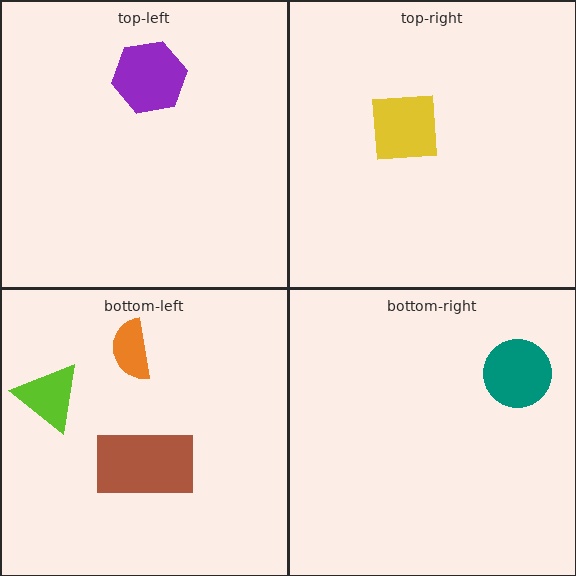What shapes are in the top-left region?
The purple hexagon.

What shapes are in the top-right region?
The yellow square.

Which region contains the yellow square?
The top-right region.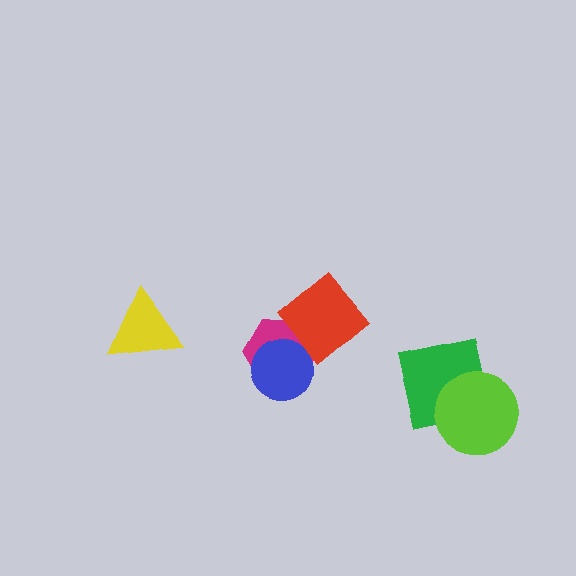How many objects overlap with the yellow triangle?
0 objects overlap with the yellow triangle.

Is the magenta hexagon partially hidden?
Yes, it is partially covered by another shape.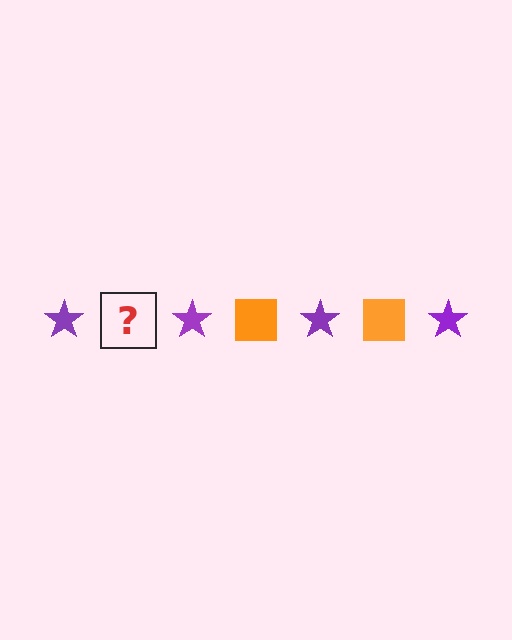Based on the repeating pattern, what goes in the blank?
The blank should be an orange square.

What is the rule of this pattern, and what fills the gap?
The rule is that the pattern alternates between purple star and orange square. The gap should be filled with an orange square.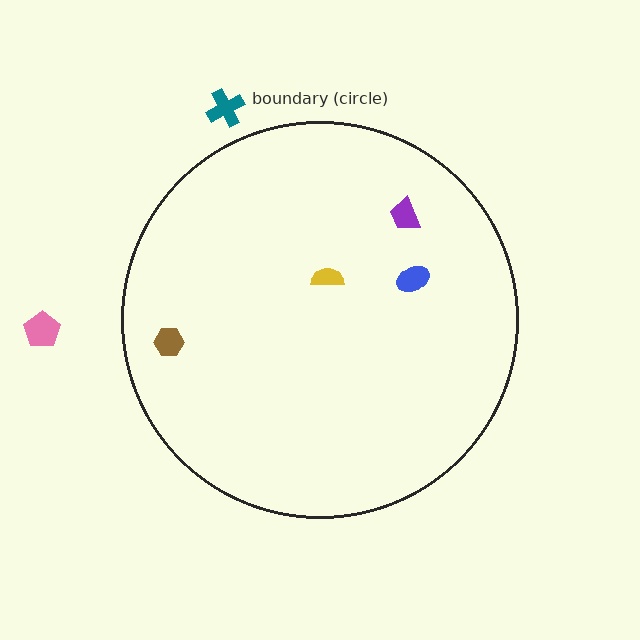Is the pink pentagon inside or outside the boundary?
Outside.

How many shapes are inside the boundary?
4 inside, 2 outside.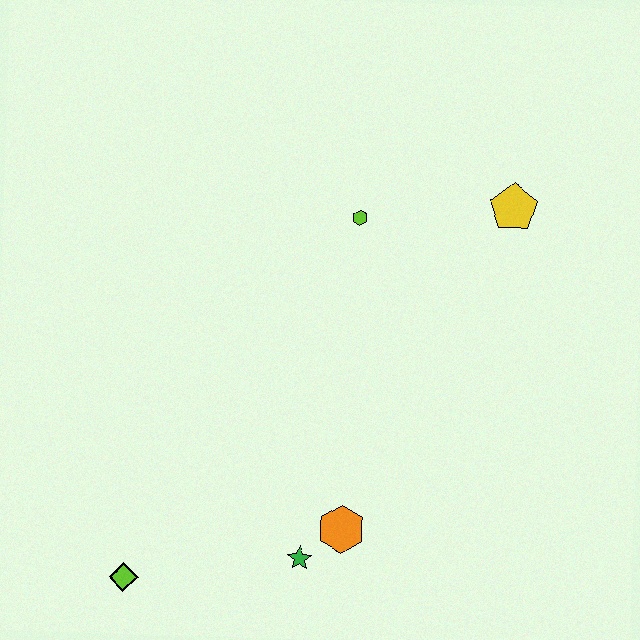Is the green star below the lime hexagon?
Yes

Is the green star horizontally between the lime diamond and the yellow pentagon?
Yes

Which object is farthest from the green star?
The yellow pentagon is farthest from the green star.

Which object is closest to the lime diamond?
The green star is closest to the lime diamond.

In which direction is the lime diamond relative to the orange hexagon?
The lime diamond is to the left of the orange hexagon.